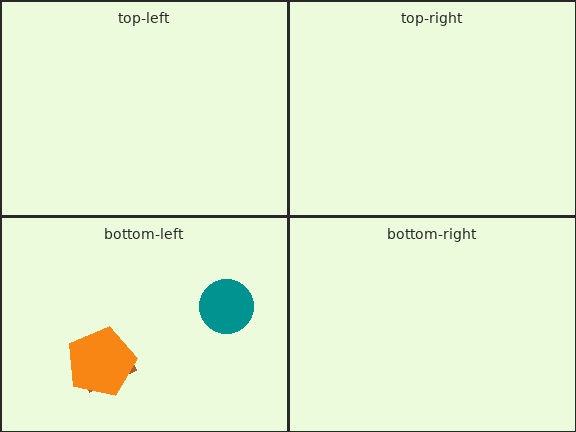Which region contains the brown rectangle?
The bottom-left region.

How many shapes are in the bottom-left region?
3.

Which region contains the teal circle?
The bottom-left region.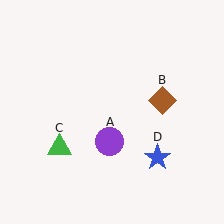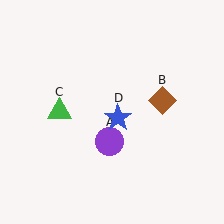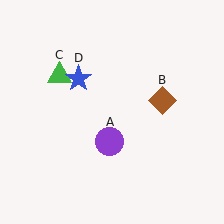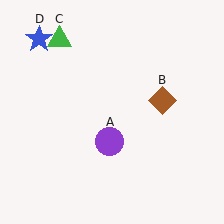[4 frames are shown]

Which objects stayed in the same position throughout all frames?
Purple circle (object A) and brown diamond (object B) remained stationary.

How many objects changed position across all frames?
2 objects changed position: green triangle (object C), blue star (object D).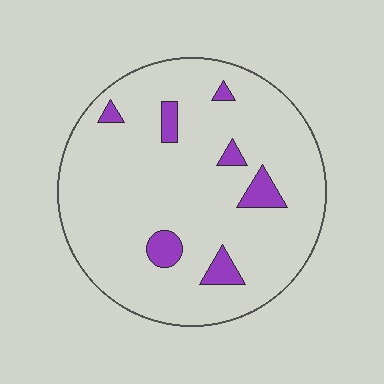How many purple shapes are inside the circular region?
7.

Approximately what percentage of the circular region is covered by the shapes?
Approximately 10%.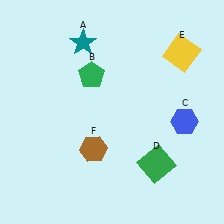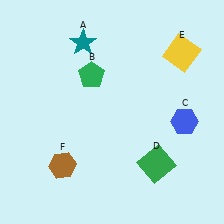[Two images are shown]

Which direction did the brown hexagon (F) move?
The brown hexagon (F) moved left.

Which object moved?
The brown hexagon (F) moved left.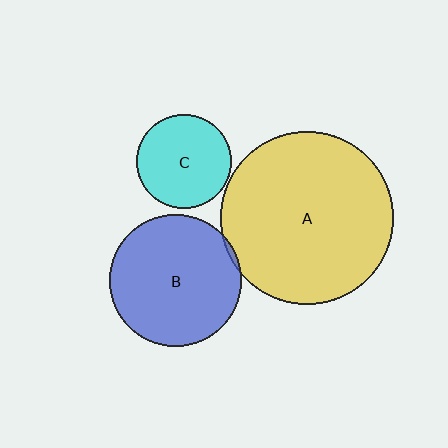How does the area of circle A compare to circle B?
Approximately 1.7 times.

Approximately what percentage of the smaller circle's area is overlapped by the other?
Approximately 5%.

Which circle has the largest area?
Circle A (yellow).